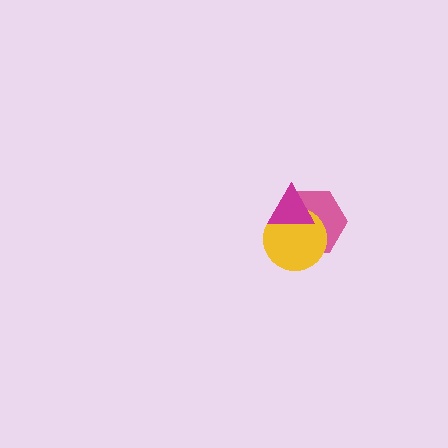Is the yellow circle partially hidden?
Yes, it is partially covered by another shape.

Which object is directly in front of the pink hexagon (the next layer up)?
The yellow circle is directly in front of the pink hexagon.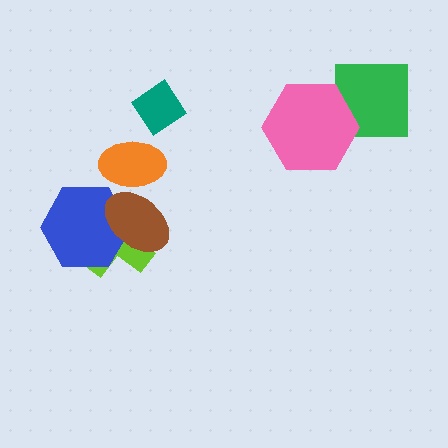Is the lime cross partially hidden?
Yes, it is partially covered by another shape.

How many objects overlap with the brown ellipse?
3 objects overlap with the brown ellipse.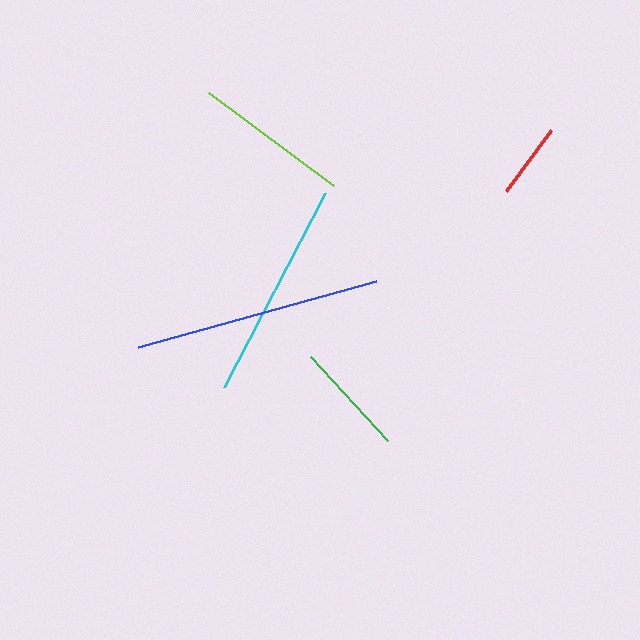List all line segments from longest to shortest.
From longest to shortest: blue, cyan, lime, green, red.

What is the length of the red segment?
The red segment is approximately 76 pixels long.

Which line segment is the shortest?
The red line is the shortest at approximately 76 pixels.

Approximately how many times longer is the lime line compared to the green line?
The lime line is approximately 1.4 times the length of the green line.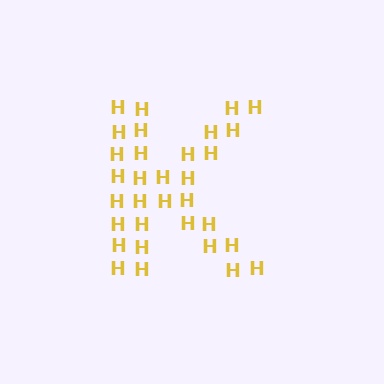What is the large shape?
The large shape is the letter K.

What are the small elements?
The small elements are letter H's.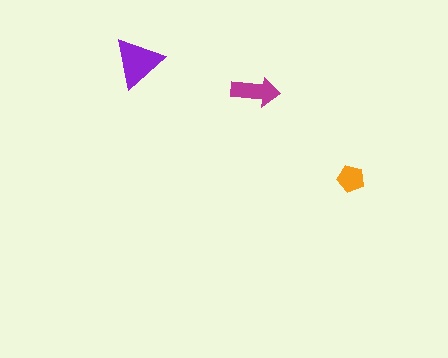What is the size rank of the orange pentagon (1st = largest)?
3rd.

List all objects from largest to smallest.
The purple triangle, the magenta arrow, the orange pentagon.